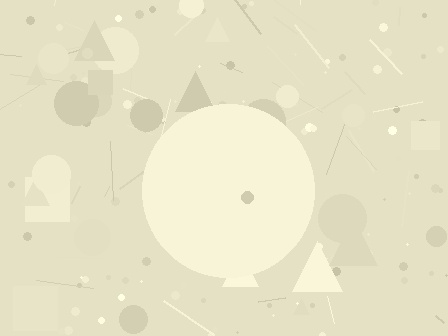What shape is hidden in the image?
A circle is hidden in the image.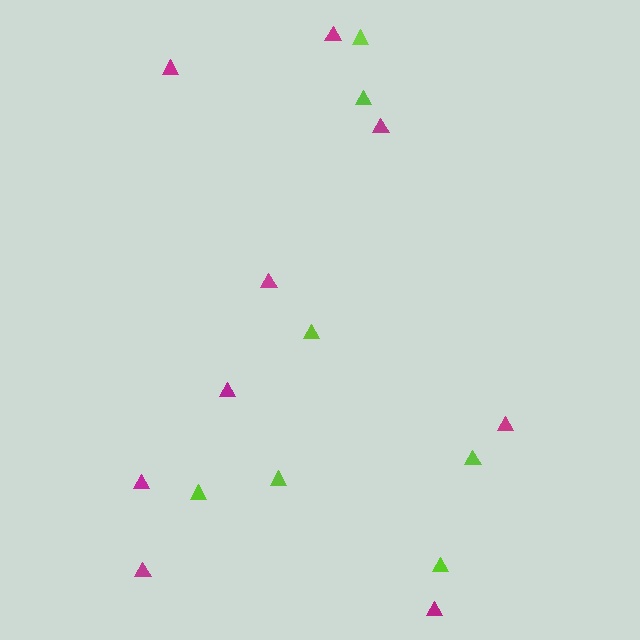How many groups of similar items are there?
There are 2 groups: one group of magenta triangles (9) and one group of lime triangles (7).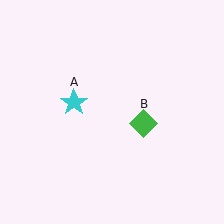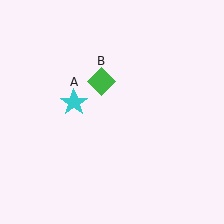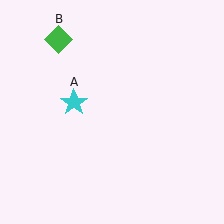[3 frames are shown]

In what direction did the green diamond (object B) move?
The green diamond (object B) moved up and to the left.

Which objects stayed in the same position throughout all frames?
Cyan star (object A) remained stationary.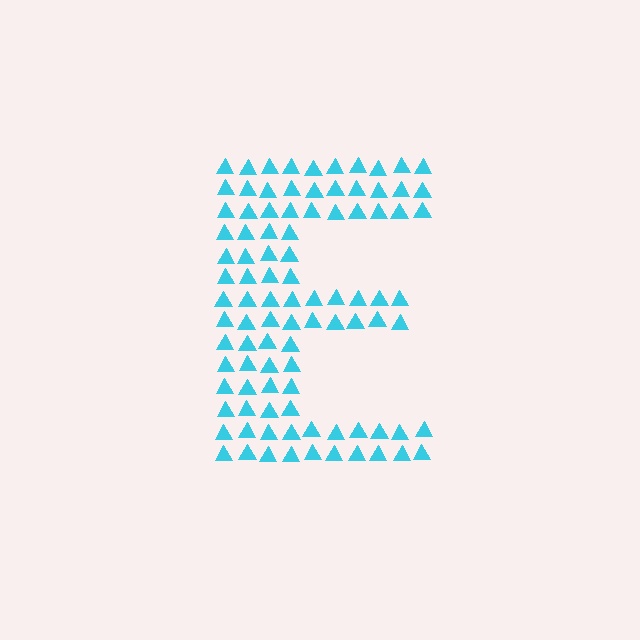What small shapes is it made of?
It is made of small triangles.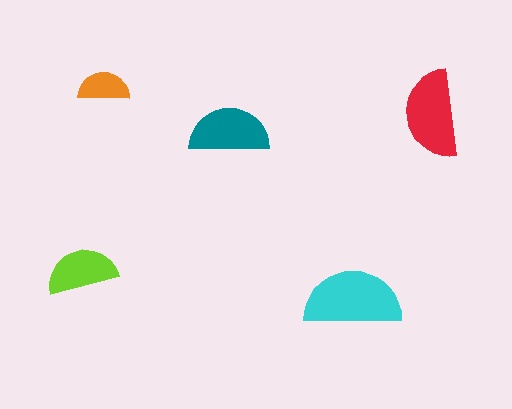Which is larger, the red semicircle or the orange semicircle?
The red one.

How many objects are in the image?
There are 5 objects in the image.